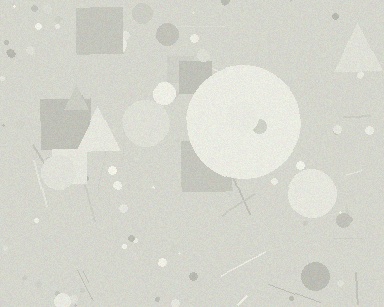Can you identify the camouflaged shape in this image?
The camouflaged shape is a circle.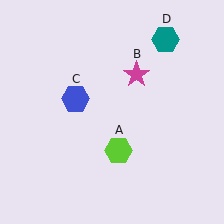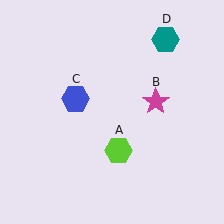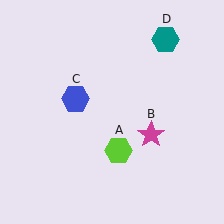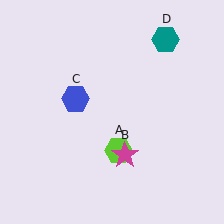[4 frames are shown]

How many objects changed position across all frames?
1 object changed position: magenta star (object B).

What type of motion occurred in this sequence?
The magenta star (object B) rotated clockwise around the center of the scene.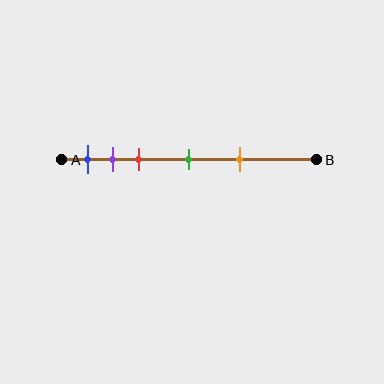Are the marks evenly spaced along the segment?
No, the marks are not evenly spaced.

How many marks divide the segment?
There are 5 marks dividing the segment.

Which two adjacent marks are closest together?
The purple and red marks are the closest adjacent pair.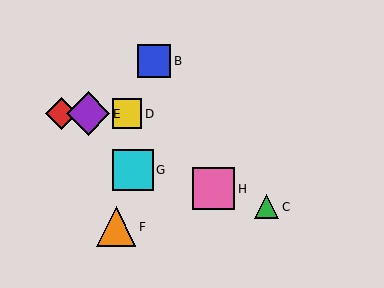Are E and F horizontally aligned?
No, E is at y≈114 and F is at y≈227.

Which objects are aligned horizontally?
Objects A, D, E are aligned horizontally.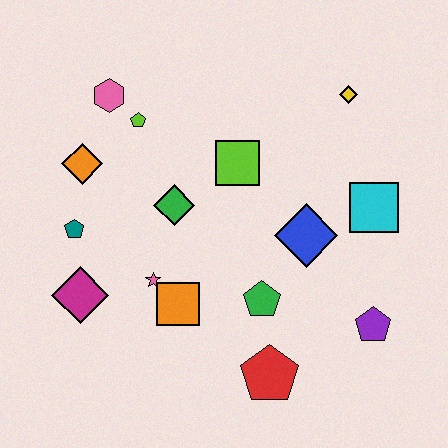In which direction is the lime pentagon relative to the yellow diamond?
The lime pentagon is to the left of the yellow diamond.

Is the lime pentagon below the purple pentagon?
No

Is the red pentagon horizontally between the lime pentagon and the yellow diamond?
Yes